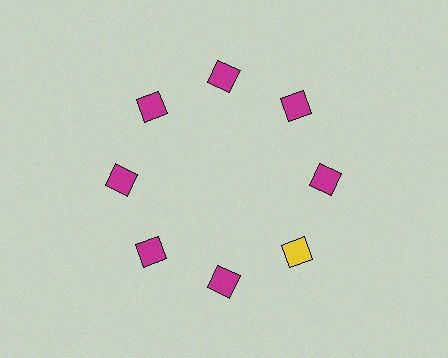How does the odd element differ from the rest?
It has a different color: yellow instead of magenta.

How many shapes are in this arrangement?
There are 8 shapes arranged in a ring pattern.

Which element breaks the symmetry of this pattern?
The yellow square at roughly the 4 o'clock position breaks the symmetry. All other shapes are magenta squares.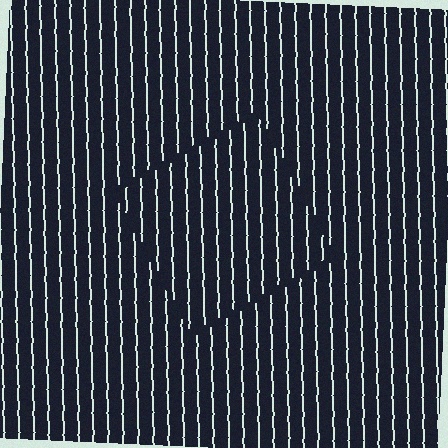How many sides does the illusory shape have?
4 sides — the line-ends trace a square.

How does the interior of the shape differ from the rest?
The interior of the shape contains the same grating, shifted by half a period — the contour is defined by the phase discontinuity where line-ends from the inner and outer gratings abut.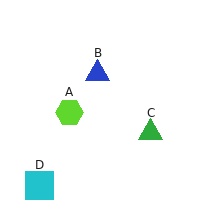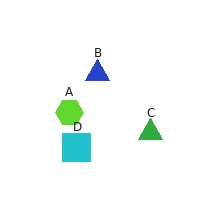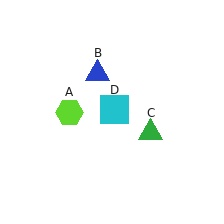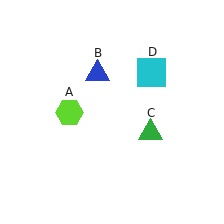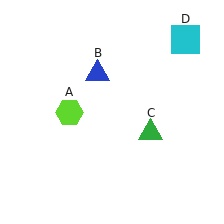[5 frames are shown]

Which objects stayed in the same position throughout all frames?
Lime hexagon (object A) and blue triangle (object B) and green triangle (object C) remained stationary.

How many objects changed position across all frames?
1 object changed position: cyan square (object D).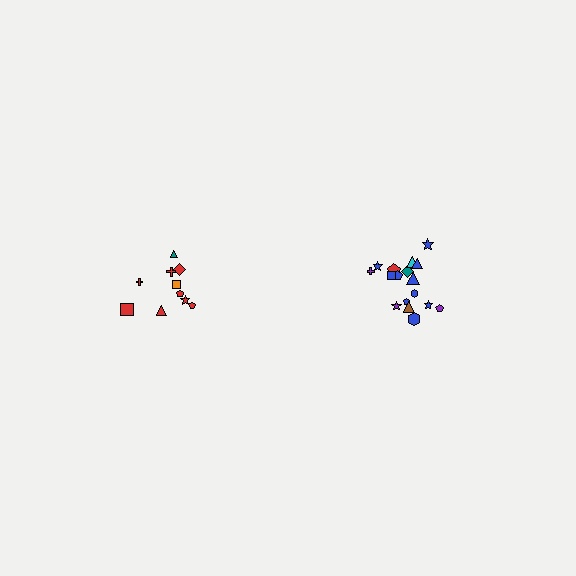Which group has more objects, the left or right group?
The right group.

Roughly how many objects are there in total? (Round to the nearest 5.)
Roughly 30 objects in total.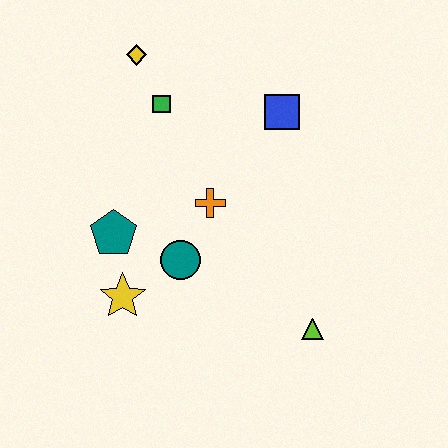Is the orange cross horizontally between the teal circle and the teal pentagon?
No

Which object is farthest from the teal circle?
The yellow diamond is farthest from the teal circle.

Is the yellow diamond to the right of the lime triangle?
No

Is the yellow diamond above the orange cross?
Yes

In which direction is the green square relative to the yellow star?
The green square is above the yellow star.